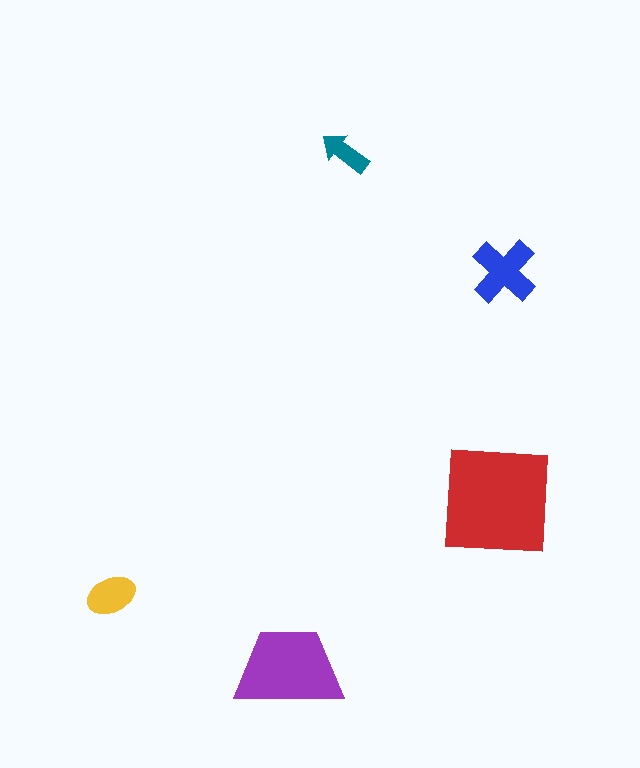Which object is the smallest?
The teal arrow.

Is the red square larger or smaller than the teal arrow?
Larger.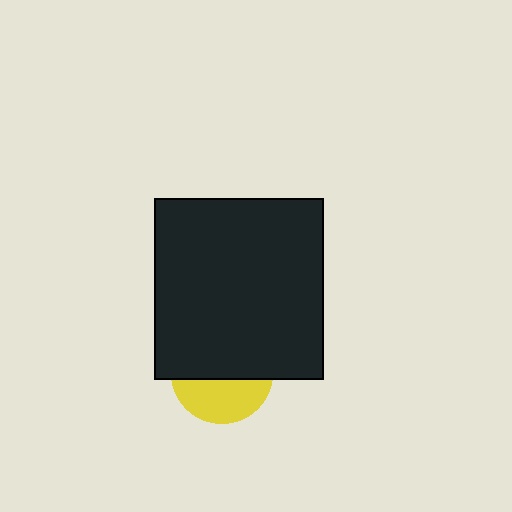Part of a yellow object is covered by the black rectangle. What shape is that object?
It is a circle.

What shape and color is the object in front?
The object in front is a black rectangle.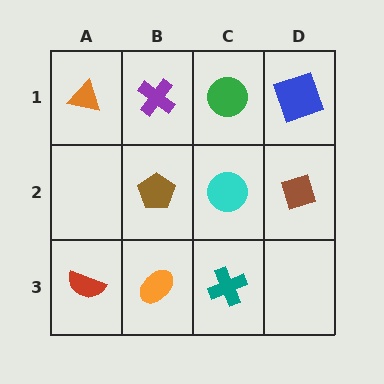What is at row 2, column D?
A brown diamond.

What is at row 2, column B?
A brown pentagon.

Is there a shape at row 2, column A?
No, that cell is empty.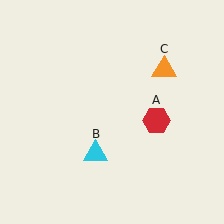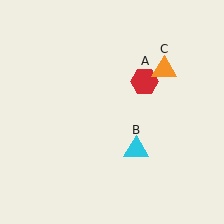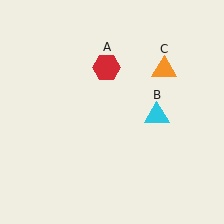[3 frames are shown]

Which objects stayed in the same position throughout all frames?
Orange triangle (object C) remained stationary.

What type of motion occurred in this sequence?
The red hexagon (object A), cyan triangle (object B) rotated counterclockwise around the center of the scene.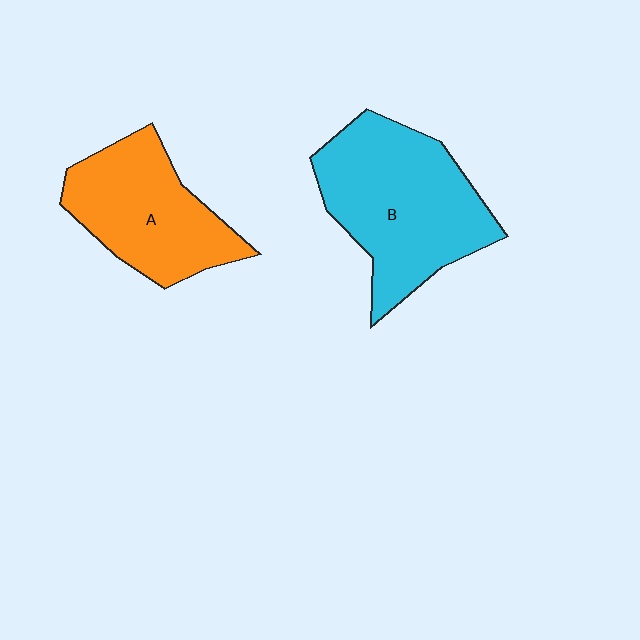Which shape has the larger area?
Shape B (cyan).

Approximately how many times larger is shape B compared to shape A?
Approximately 1.3 times.